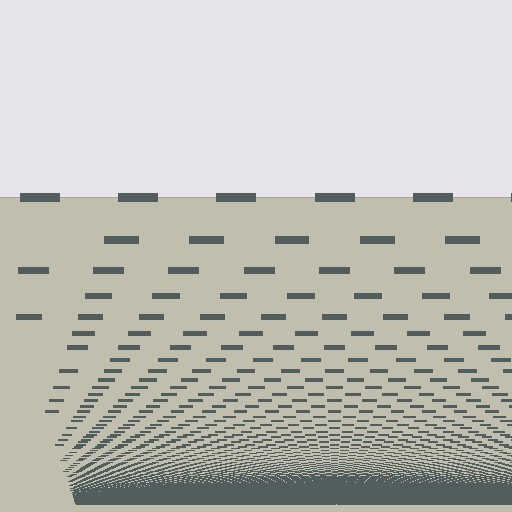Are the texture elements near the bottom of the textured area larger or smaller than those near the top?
Smaller. The gradient is inverted — elements near the bottom are smaller and denser.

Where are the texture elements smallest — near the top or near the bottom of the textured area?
Near the bottom.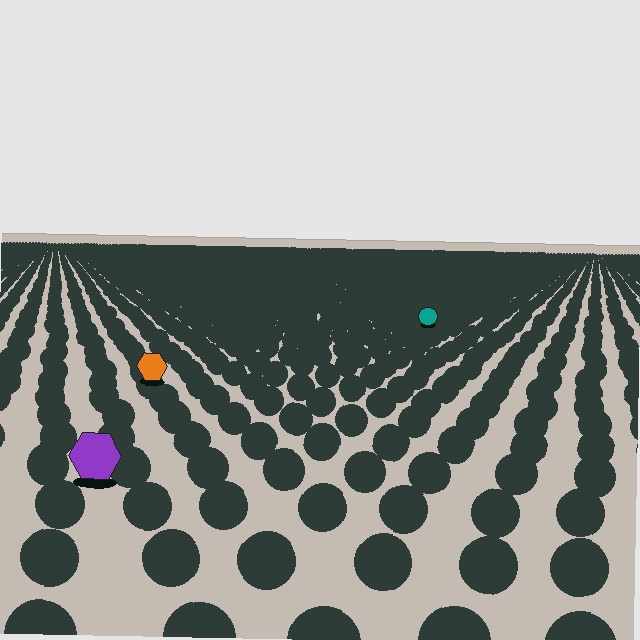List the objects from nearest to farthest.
From nearest to farthest: the purple hexagon, the orange hexagon, the teal circle.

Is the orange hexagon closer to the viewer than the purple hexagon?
No. The purple hexagon is closer — you can tell from the texture gradient: the ground texture is coarser near it.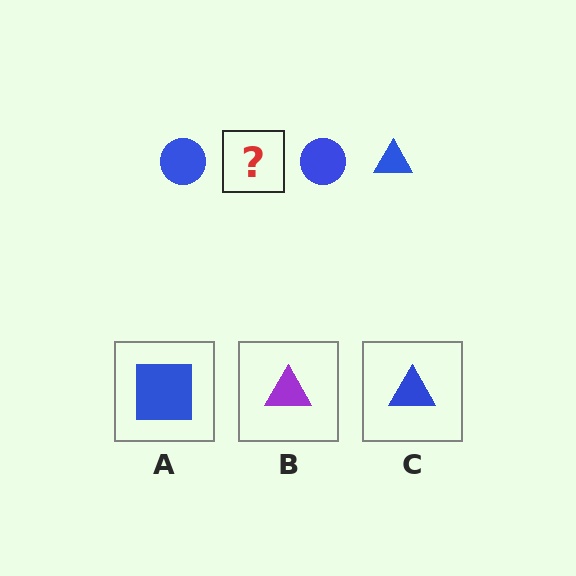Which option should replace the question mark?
Option C.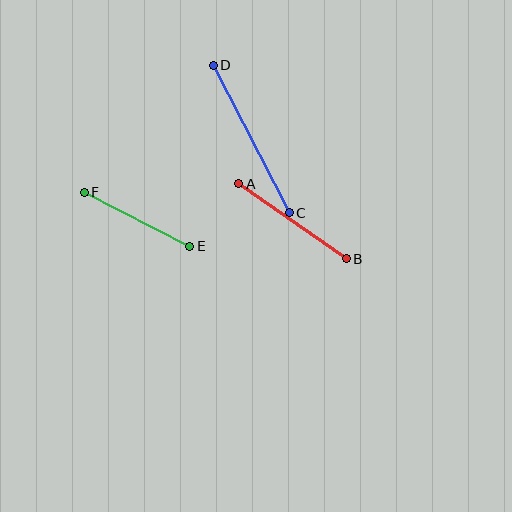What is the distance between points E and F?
The distance is approximately 119 pixels.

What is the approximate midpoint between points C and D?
The midpoint is at approximately (251, 139) pixels.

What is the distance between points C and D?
The distance is approximately 166 pixels.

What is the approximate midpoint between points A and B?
The midpoint is at approximately (293, 221) pixels.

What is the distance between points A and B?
The distance is approximately 131 pixels.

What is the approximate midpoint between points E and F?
The midpoint is at approximately (137, 219) pixels.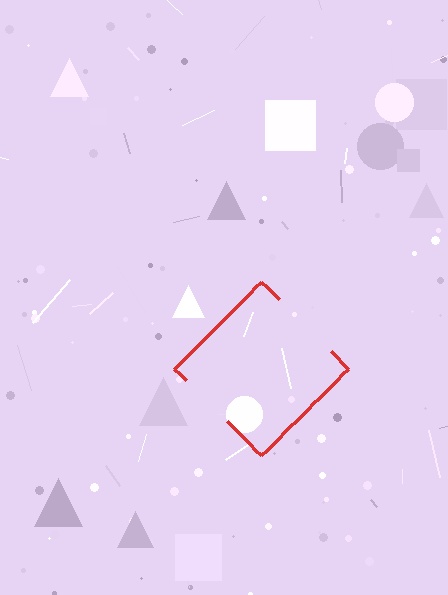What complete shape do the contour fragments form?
The contour fragments form a diamond.